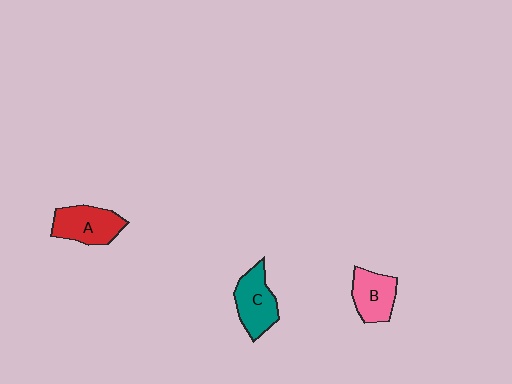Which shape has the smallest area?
Shape B (pink).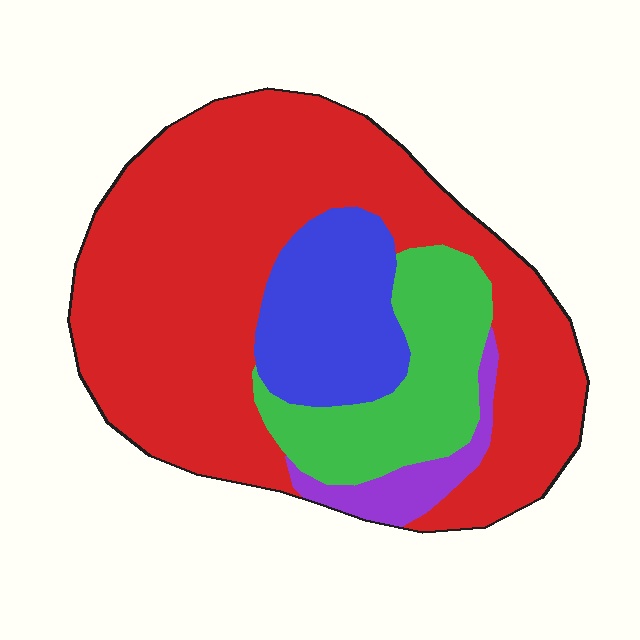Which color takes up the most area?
Red, at roughly 65%.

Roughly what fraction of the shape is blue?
Blue covers roughly 15% of the shape.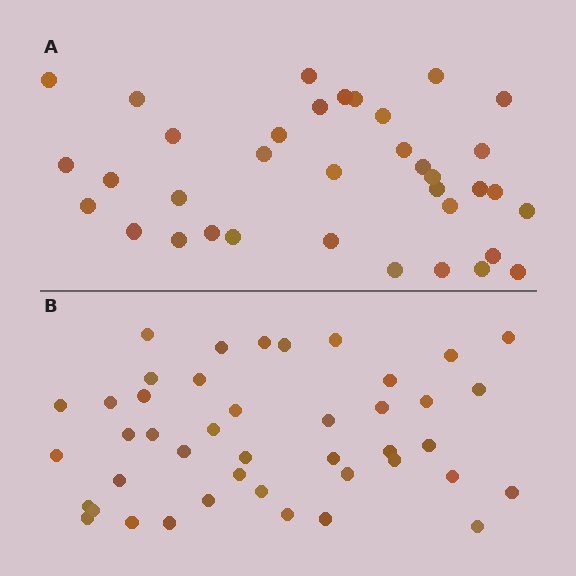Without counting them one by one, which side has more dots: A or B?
Region B (the bottom region) has more dots.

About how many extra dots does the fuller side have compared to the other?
Region B has roughly 8 or so more dots than region A.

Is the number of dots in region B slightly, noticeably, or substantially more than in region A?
Region B has only slightly more — the two regions are fairly close. The ratio is roughly 1.2 to 1.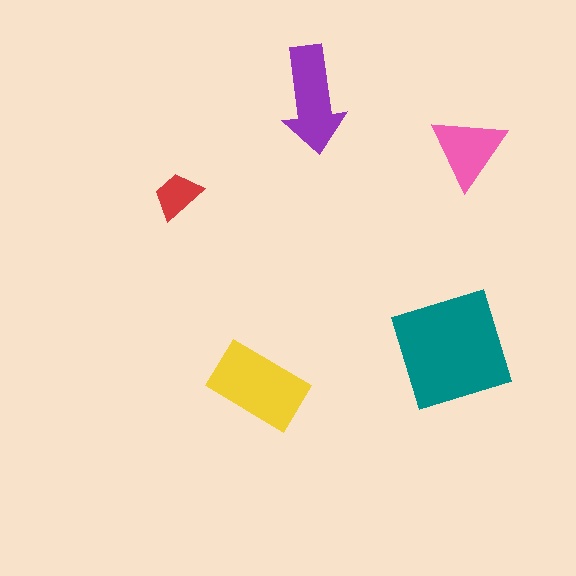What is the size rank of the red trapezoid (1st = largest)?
5th.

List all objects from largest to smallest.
The teal square, the yellow rectangle, the purple arrow, the pink triangle, the red trapezoid.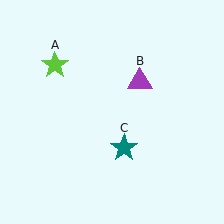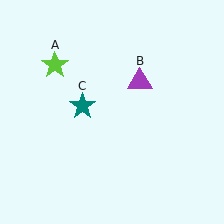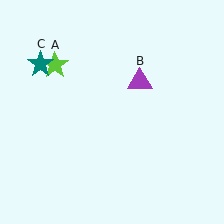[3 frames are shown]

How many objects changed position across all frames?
1 object changed position: teal star (object C).